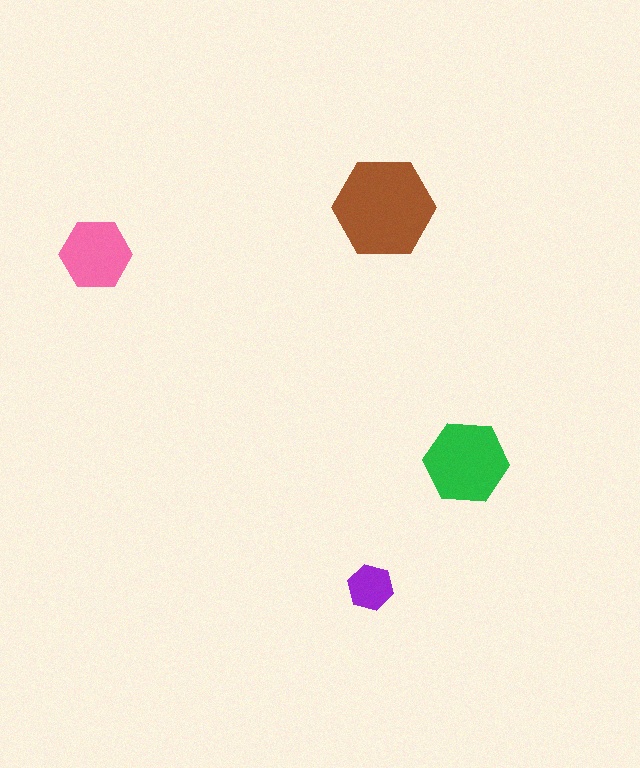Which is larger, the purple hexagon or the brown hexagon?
The brown one.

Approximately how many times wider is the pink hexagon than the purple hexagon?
About 1.5 times wider.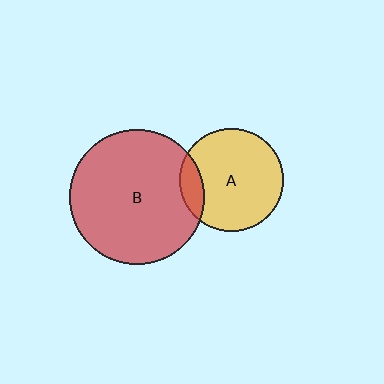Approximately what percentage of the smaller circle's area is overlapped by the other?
Approximately 15%.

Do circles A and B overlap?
Yes.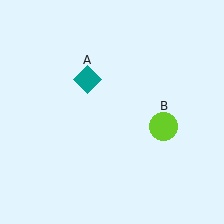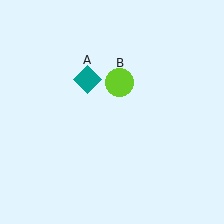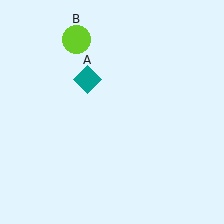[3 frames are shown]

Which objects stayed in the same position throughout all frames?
Teal diamond (object A) remained stationary.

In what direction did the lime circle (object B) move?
The lime circle (object B) moved up and to the left.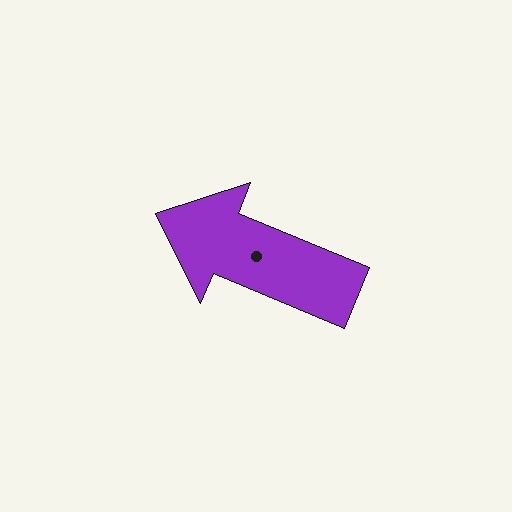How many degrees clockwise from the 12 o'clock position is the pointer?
Approximately 293 degrees.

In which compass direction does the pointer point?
Northwest.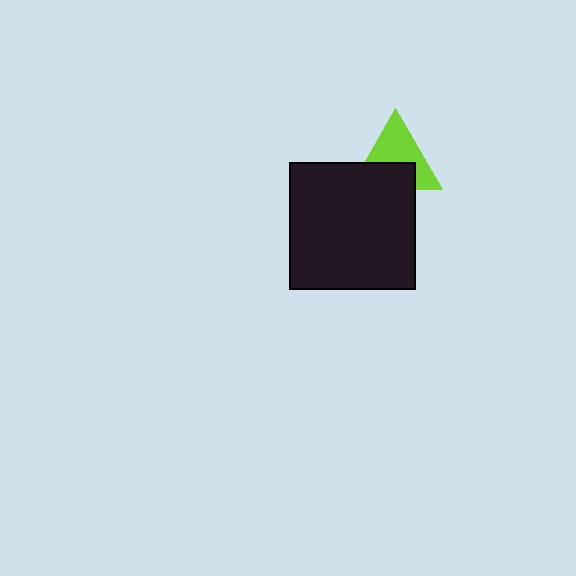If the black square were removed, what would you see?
You would see the complete lime triangle.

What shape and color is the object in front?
The object in front is a black square.